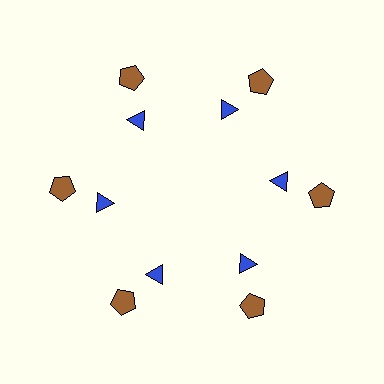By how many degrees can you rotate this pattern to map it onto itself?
The pattern maps onto itself every 60 degrees of rotation.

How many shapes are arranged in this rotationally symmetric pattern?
There are 12 shapes, arranged in 6 groups of 2.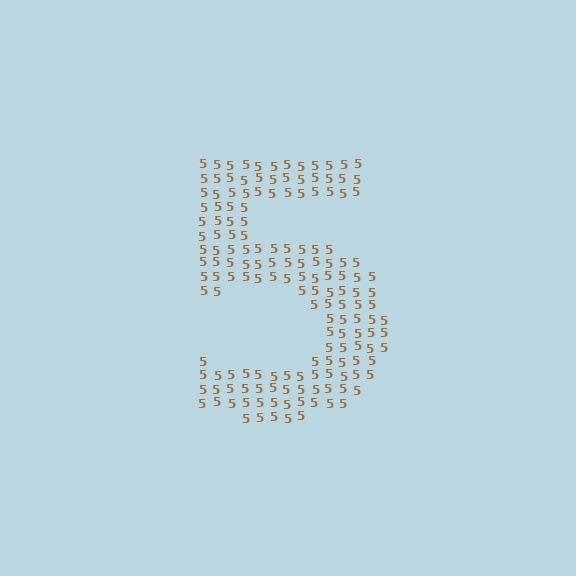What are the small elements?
The small elements are digit 5's.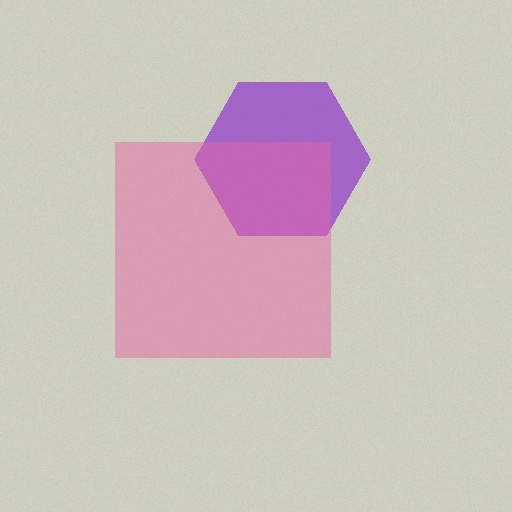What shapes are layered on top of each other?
The layered shapes are: a purple hexagon, a pink square.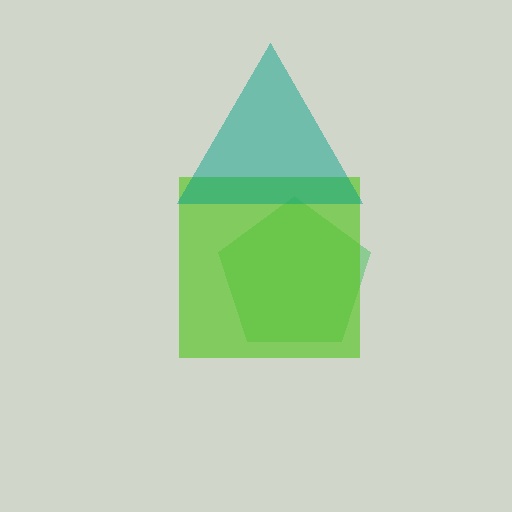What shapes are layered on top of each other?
The layered shapes are: a green pentagon, a lime square, a teal triangle.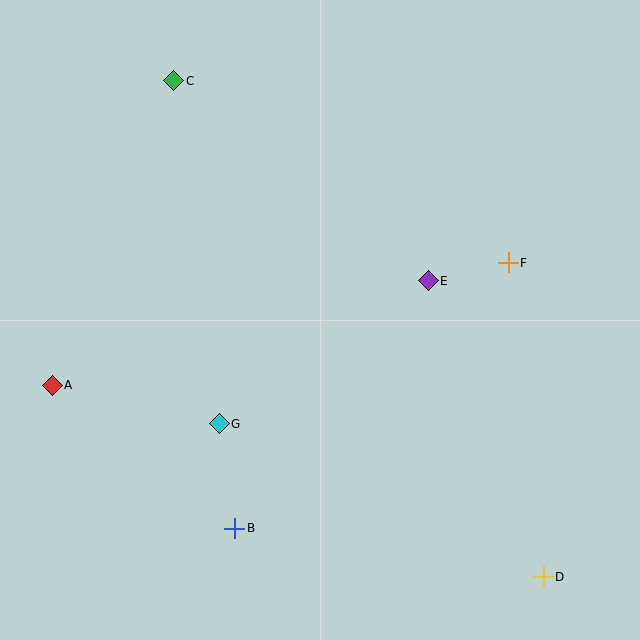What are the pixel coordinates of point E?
Point E is at (428, 281).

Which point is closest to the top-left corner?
Point C is closest to the top-left corner.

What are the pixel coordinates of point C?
Point C is at (174, 81).